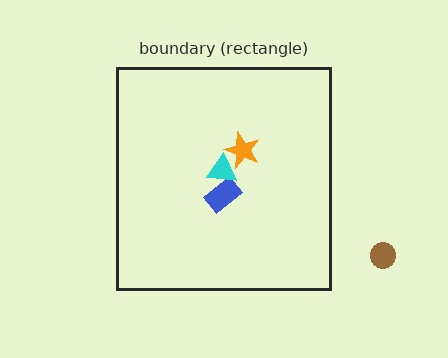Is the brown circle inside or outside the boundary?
Outside.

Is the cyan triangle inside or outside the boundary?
Inside.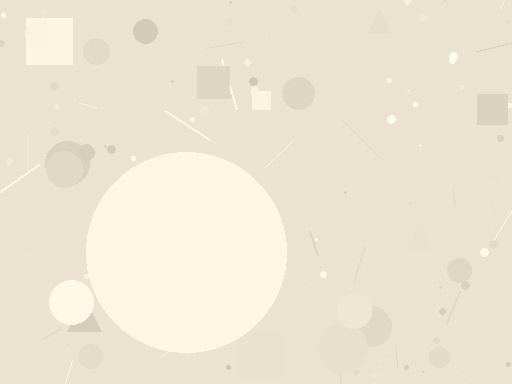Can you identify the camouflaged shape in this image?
The camouflaged shape is a circle.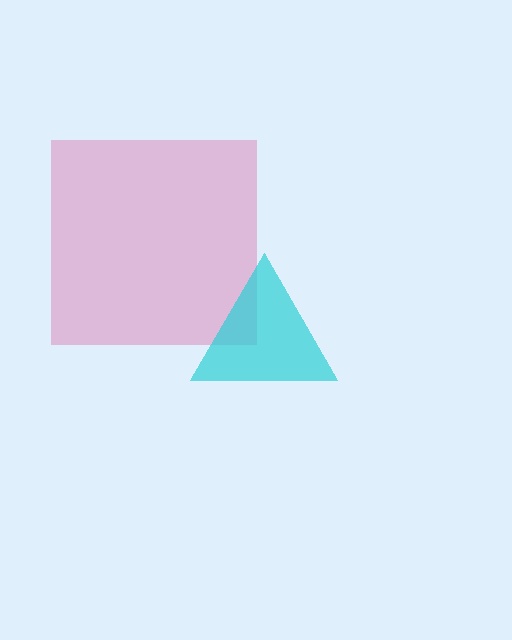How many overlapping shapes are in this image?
There are 2 overlapping shapes in the image.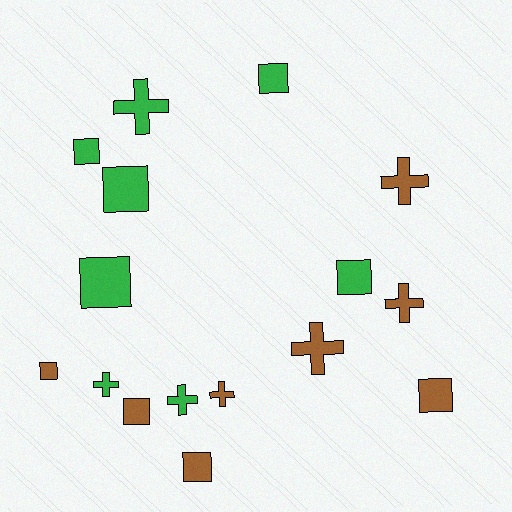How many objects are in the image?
There are 16 objects.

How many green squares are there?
There are 5 green squares.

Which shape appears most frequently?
Square, with 9 objects.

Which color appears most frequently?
Green, with 8 objects.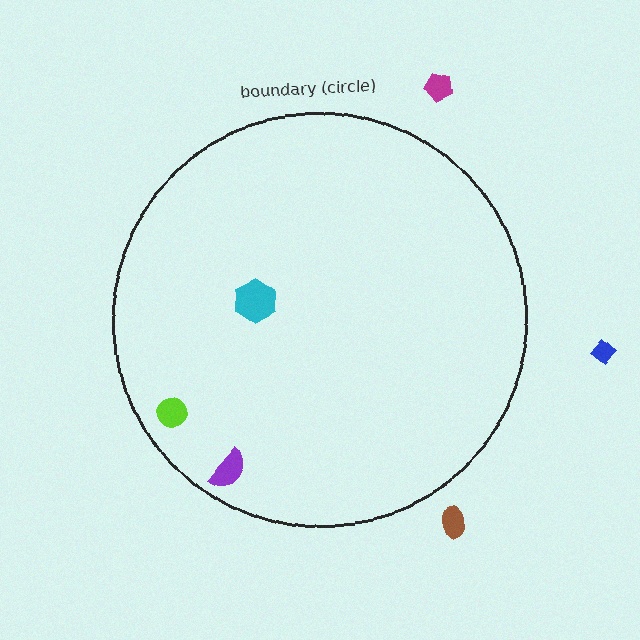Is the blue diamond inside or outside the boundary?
Outside.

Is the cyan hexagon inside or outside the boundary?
Inside.